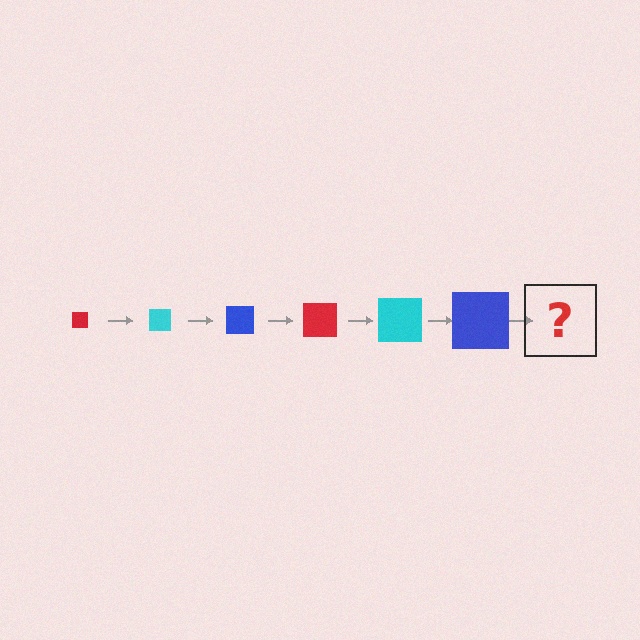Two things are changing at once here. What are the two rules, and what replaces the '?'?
The two rules are that the square grows larger each step and the color cycles through red, cyan, and blue. The '?' should be a red square, larger than the previous one.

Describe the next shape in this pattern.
It should be a red square, larger than the previous one.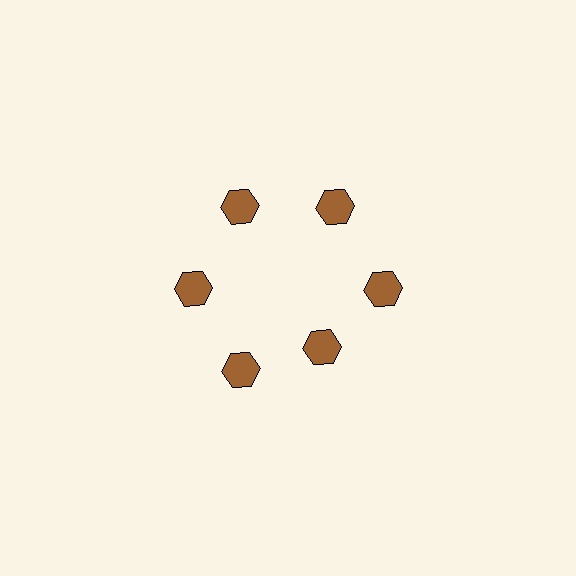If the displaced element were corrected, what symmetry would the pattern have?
It would have 6-fold rotational symmetry — the pattern would map onto itself every 60 degrees.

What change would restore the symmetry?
The symmetry would be restored by moving it outward, back onto the ring so that all 6 hexagons sit at equal angles and equal distance from the center.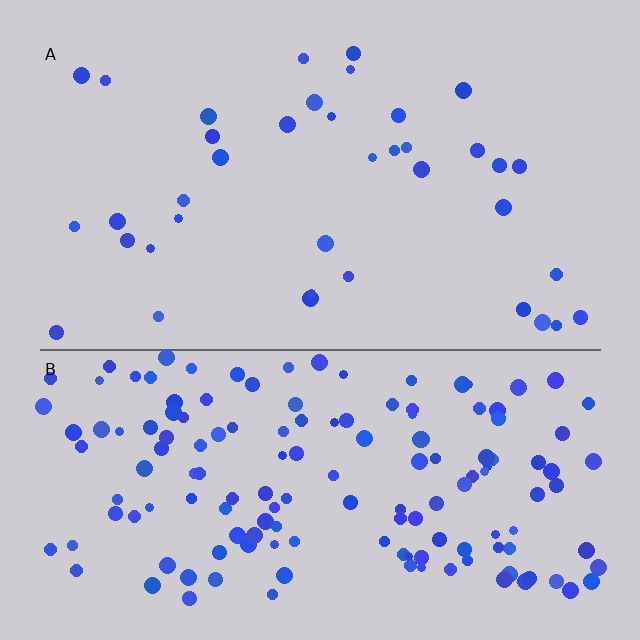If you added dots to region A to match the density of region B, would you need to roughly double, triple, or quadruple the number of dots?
Approximately quadruple.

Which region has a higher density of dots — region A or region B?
B (the bottom).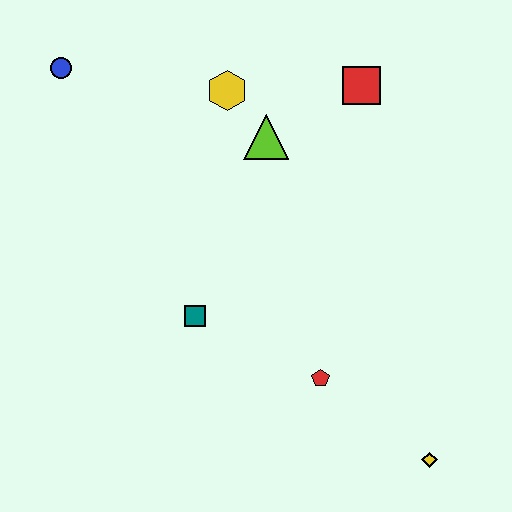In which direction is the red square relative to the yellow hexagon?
The red square is to the right of the yellow hexagon.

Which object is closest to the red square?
The lime triangle is closest to the red square.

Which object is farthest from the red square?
The yellow diamond is farthest from the red square.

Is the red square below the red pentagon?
No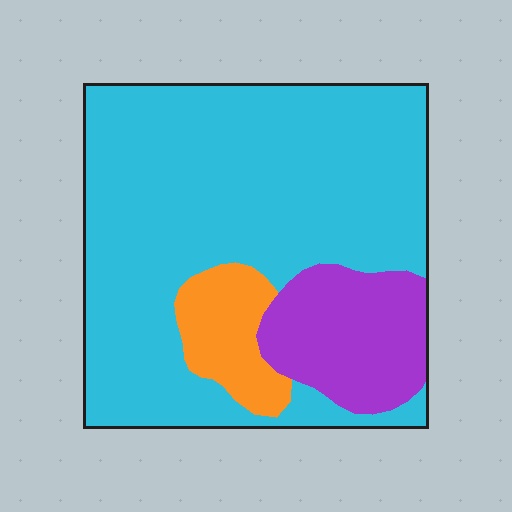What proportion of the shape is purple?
Purple takes up about one sixth (1/6) of the shape.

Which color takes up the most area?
Cyan, at roughly 75%.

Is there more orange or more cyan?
Cyan.